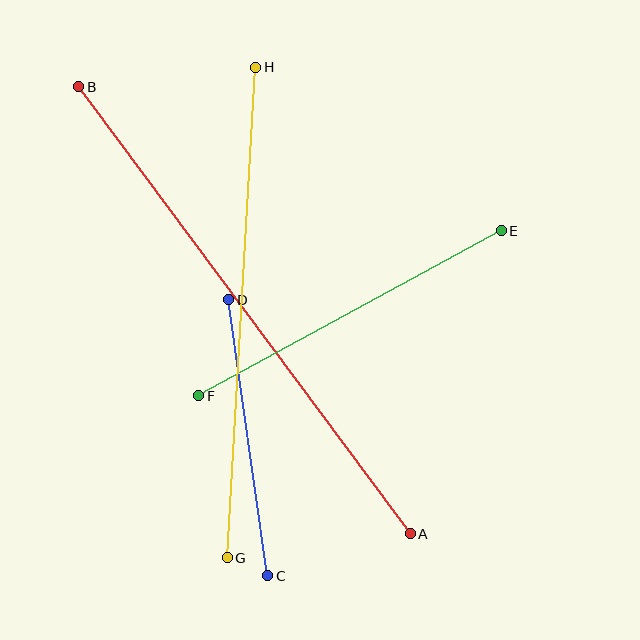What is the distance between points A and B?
The distance is approximately 557 pixels.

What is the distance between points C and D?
The distance is approximately 278 pixels.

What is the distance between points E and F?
The distance is approximately 345 pixels.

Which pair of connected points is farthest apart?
Points A and B are farthest apart.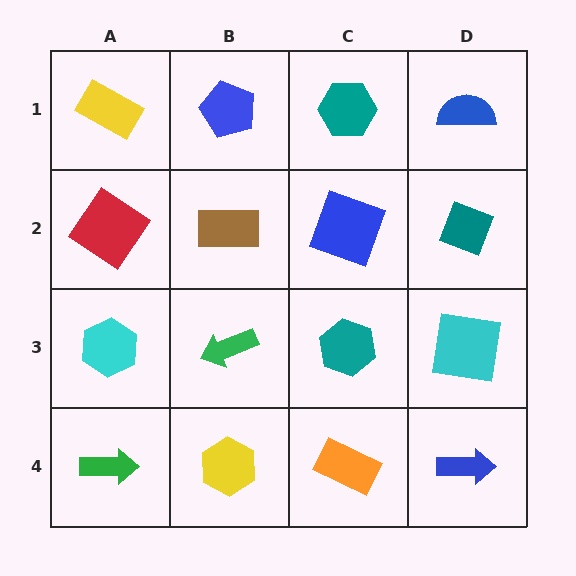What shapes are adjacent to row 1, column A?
A red diamond (row 2, column A), a blue pentagon (row 1, column B).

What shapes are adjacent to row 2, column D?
A blue semicircle (row 1, column D), a cyan square (row 3, column D), a blue square (row 2, column C).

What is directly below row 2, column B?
A green arrow.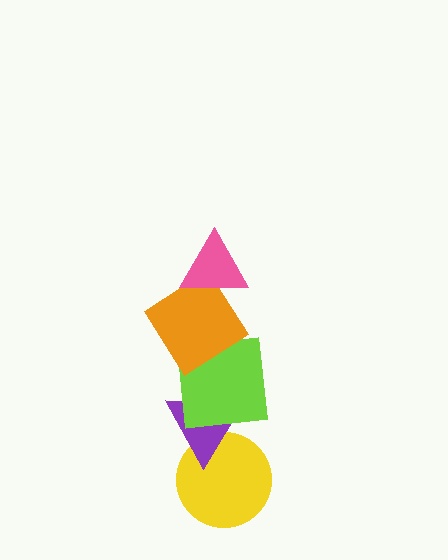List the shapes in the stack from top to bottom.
From top to bottom: the pink triangle, the orange diamond, the lime square, the purple triangle, the yellow circle.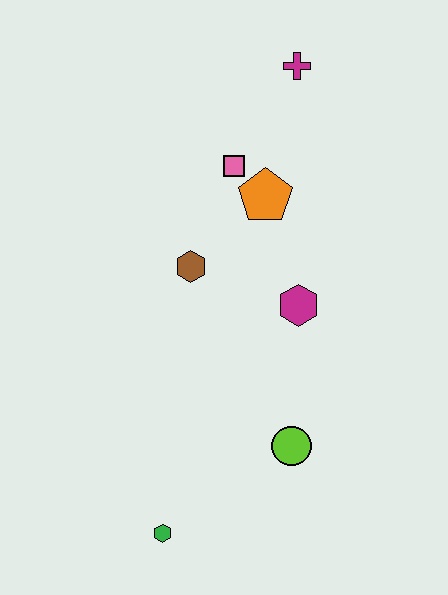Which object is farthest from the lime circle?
The magenta cross is farthest from the lime circle.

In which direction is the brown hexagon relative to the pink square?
The brown hexagon is below the pink square.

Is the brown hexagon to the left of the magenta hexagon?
Yes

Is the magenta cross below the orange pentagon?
No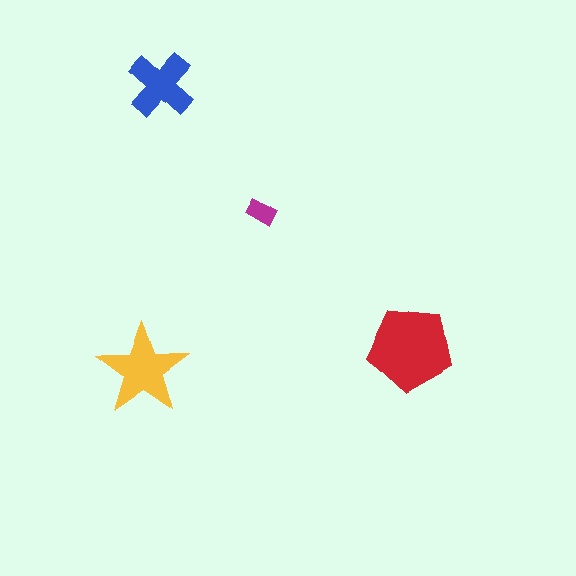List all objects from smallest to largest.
The magenta rectangle, the blue cross, the yellow star, the red pentagon.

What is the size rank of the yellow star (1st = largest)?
2nd.